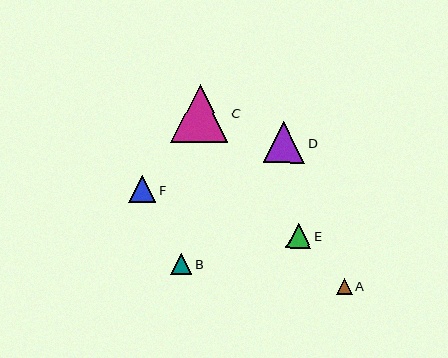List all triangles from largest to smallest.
From largest to smallest: C, D, F, E, B, A.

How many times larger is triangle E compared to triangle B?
Triangle E is approximately 1.2 times the size of triangle B.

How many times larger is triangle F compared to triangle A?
Triangle F is approximately 1.8 times the size of triangle A.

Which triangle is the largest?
Triangle C is the largest with a size of approximately 57 pixels.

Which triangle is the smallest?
Triangle A is the smallest with a size of approximately 16 pixels.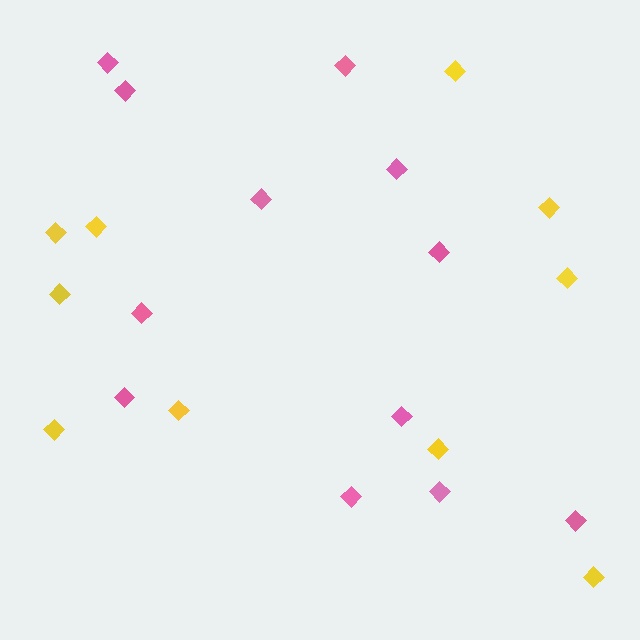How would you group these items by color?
There are 2 groups: one group of pink diamonds (12) and one group of yellow diamonds (10).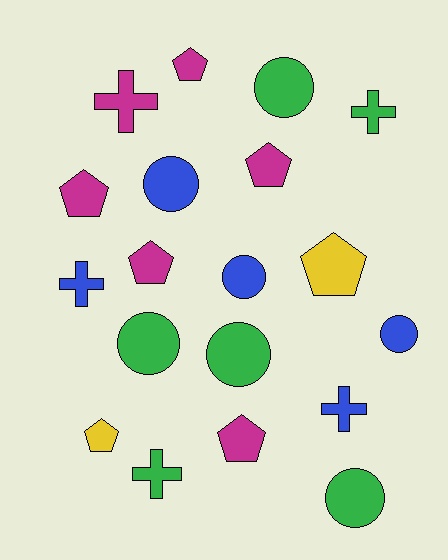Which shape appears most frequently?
Circle, with 7 objects.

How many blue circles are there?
There are 3 blue circles.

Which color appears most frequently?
Green, with 6 objects.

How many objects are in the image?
There are 19 objects.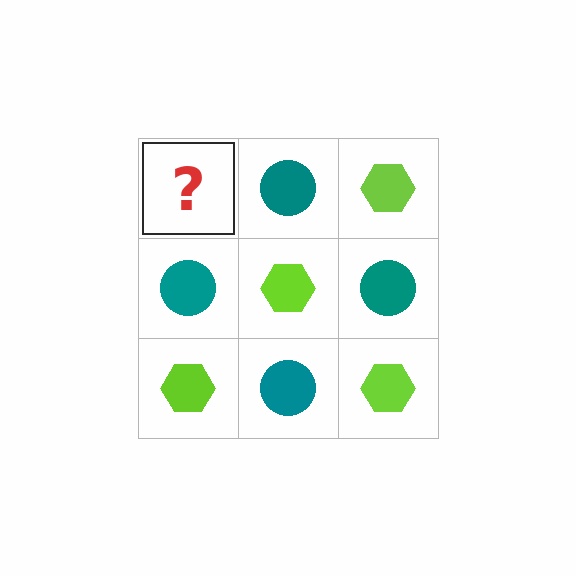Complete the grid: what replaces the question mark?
The question mark should be replaced with a lime hexagon.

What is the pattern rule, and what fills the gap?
The rule is that it alternates lime hexagon and teal circle in a checkerboard pattern. The gap should be filled with a lime hexagon.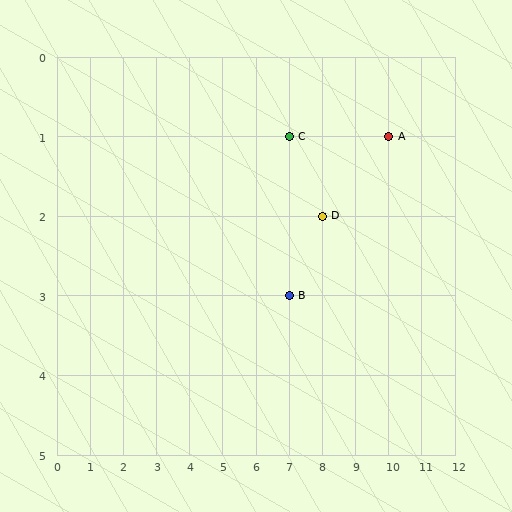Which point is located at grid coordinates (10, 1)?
Point A is at (10, 1).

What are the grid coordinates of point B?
Point B is at grid coordinates (7, 3).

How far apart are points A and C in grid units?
Points A and C are 3 columns apart.